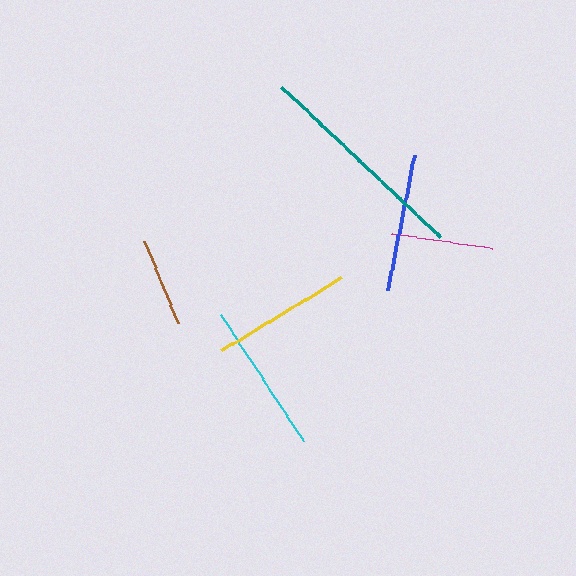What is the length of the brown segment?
The brown segment is approximately 89 pixels long.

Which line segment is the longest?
The teal line is the longest at approximately 219 pixels.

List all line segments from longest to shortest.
From longest to shortest: teal, cyan, yellow, blue, magenta, brown.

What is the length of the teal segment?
The teal segment is approximately 219 pixels long.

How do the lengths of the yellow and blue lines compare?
The yellow and blue lines are approximately the same length.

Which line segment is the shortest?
The brown line is the shortest at approximately 89 pixels.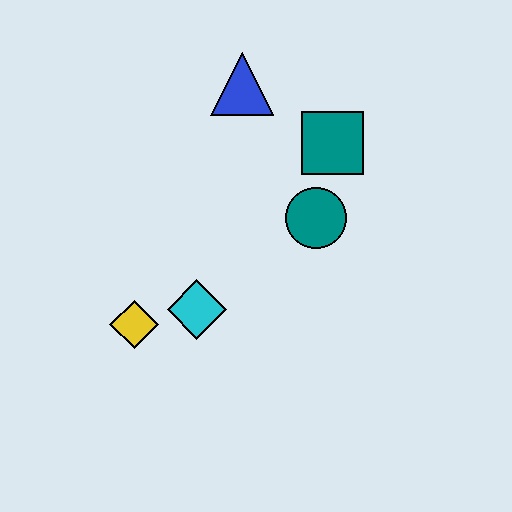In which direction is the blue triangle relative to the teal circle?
The blue triangle is above the teal circle.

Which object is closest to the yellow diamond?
The cyan diamond is closest to the yellow diamond.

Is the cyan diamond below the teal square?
Yes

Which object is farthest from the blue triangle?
The yellow diamond is farthest from the blue triangle.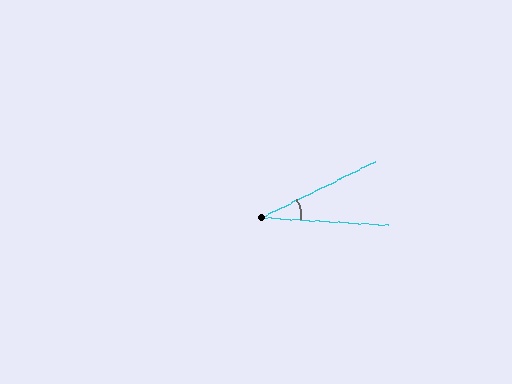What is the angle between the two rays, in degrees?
Approximately 30 degrees.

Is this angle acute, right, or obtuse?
It is acute.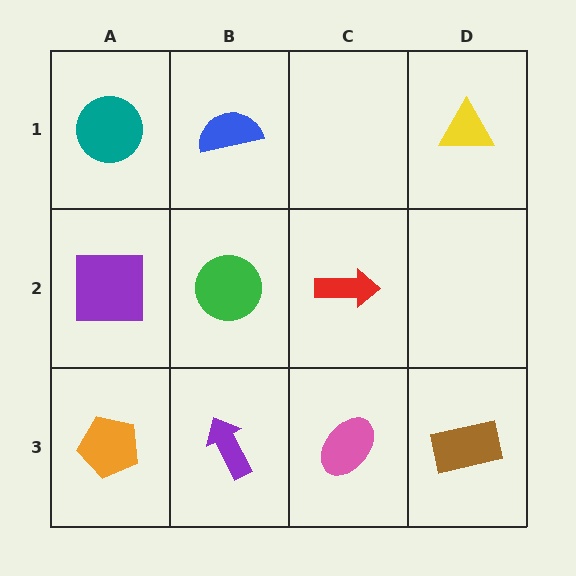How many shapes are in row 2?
3 shapes.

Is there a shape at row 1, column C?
No, that cell is empty.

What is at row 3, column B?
A purple arrow.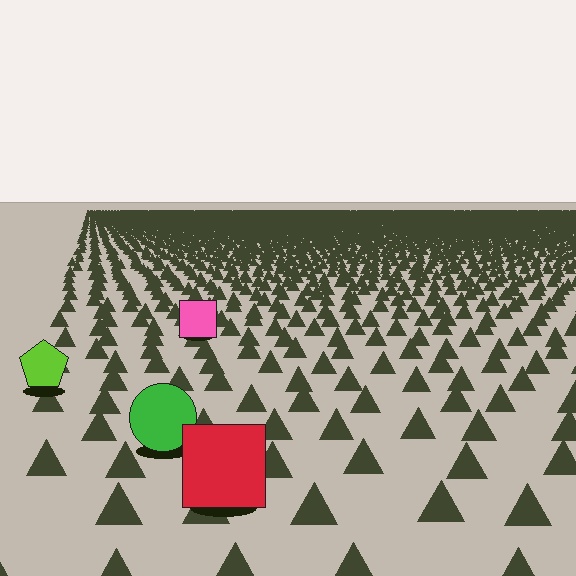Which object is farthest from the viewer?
The pink square is farthest from the viewer. It appears smaller and the ground texture around it is denser.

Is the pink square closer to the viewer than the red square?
No. The red square is closer — you can tell from the texture gradient: the ground texture is coarser near it.